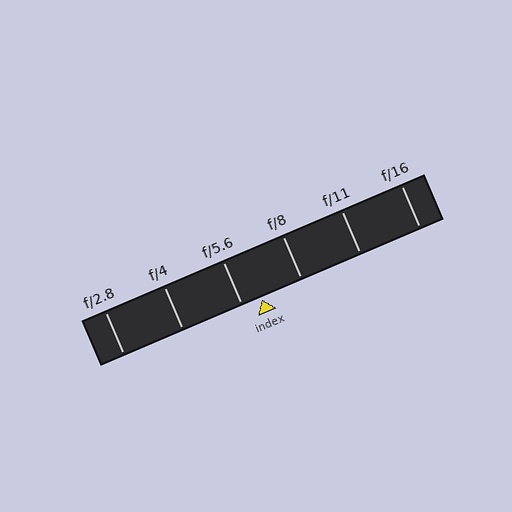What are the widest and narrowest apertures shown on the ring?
The widest aperture shown is f/2.8 and the narrowest is f/16.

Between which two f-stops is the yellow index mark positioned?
The index mark is between f/5.6 and f/8.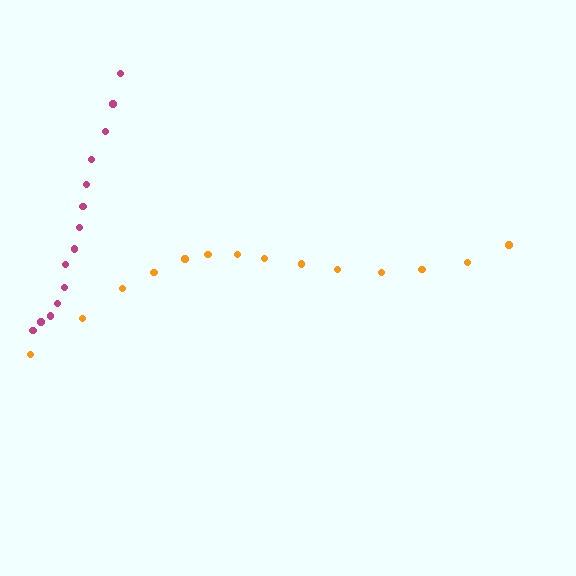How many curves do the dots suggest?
There are 2 distinct paths.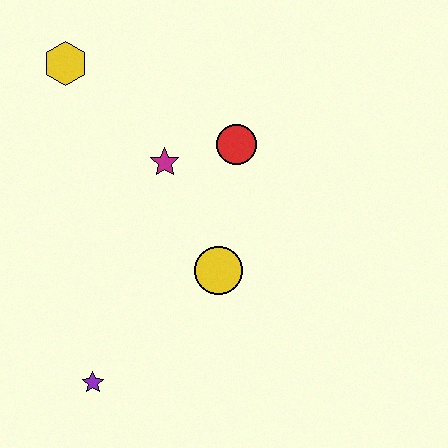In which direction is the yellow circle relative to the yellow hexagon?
The yellow circle is below the yellow hexagon.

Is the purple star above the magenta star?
No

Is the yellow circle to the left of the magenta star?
No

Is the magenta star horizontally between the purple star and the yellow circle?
Yes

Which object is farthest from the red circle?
The purple star is farthest from the red circle.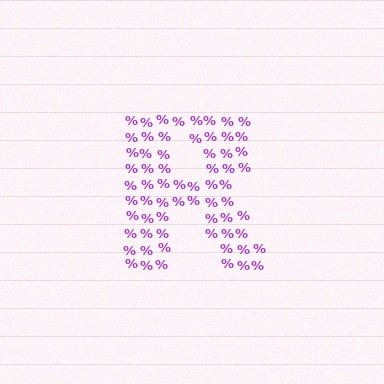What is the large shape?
The large shape is the letter R.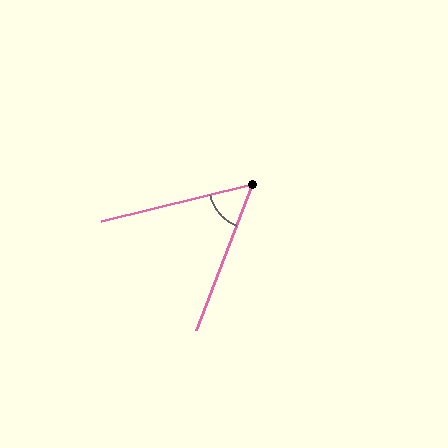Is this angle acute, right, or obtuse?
It is acute.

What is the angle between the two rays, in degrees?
Approximately 55 degrees.